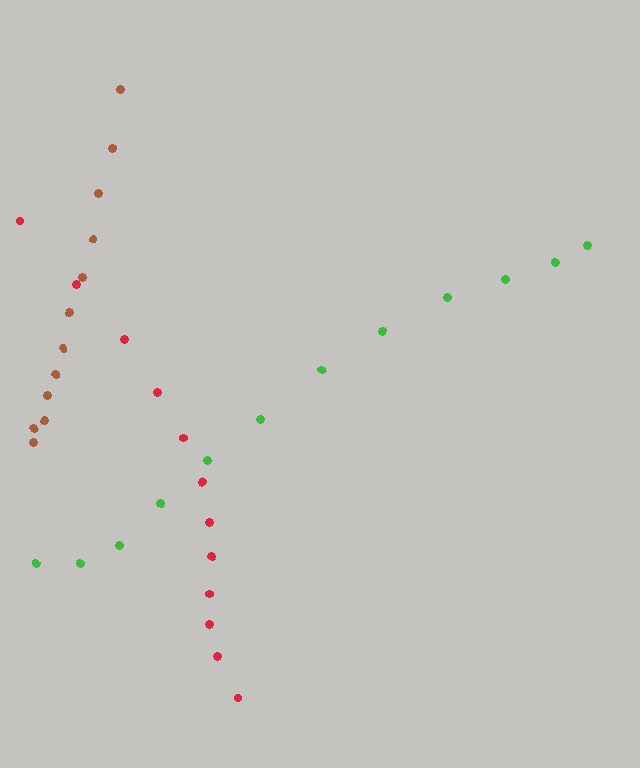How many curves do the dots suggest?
There are 3 distinct paths.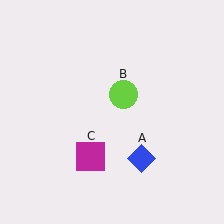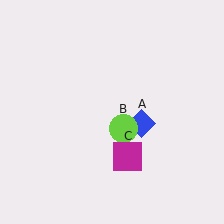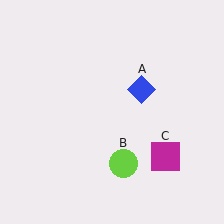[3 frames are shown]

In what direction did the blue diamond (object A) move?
The blue diamond (object A) moved up.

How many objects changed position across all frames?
3 objects changed position: blue diamond (object A), lime circle (object B), magenta square (object C).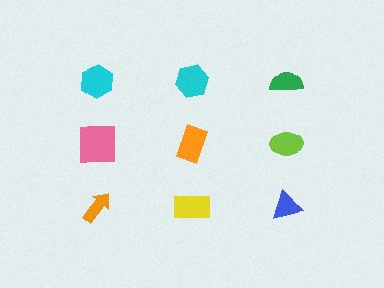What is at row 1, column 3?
A green semicircle.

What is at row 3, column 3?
A blue triangle.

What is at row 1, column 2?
A cyan hexagon.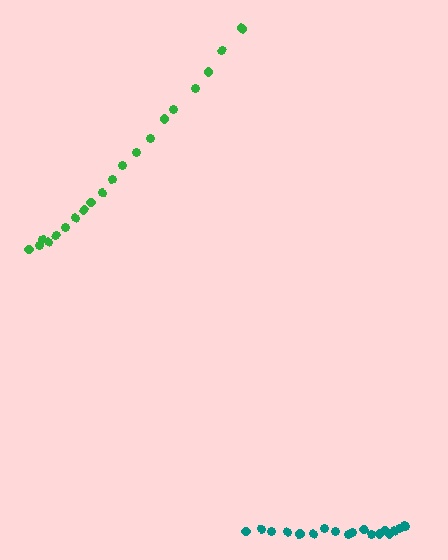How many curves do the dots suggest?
There are 2 distinct paths.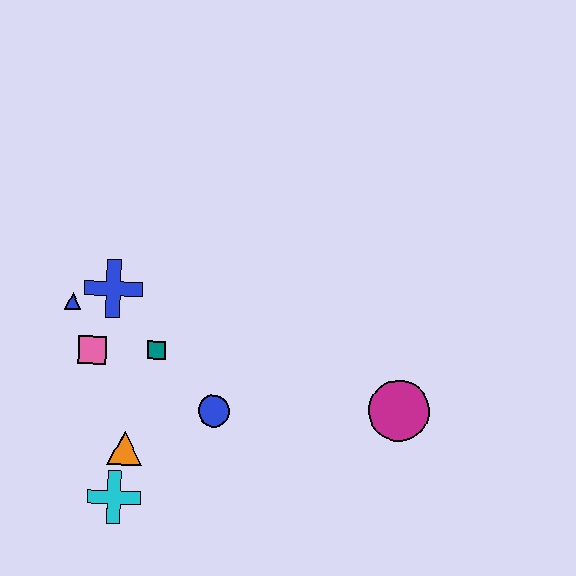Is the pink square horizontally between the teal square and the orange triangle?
No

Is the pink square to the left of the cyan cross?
Yes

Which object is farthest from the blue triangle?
The magenta circle is farthest from the blue triangle.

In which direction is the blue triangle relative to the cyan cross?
The blue triangle is above the cyan cross.